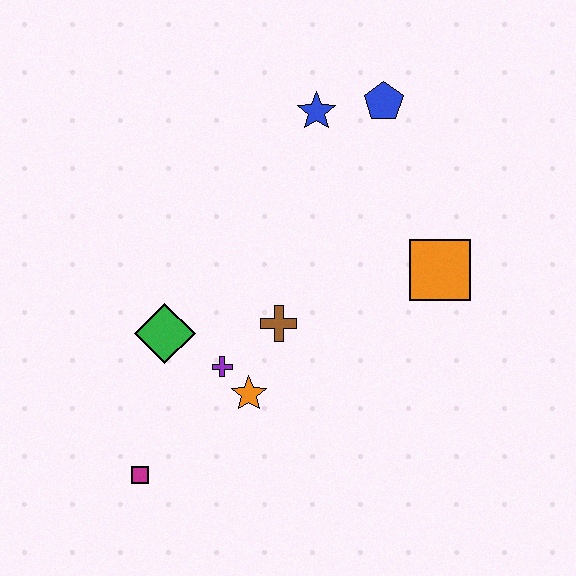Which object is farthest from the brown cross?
The blue pentagon is farthest from the brown cross.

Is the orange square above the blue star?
No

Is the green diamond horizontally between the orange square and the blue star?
No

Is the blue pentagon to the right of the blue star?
Yes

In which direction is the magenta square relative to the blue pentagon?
The magenta square is below the blue pentagon.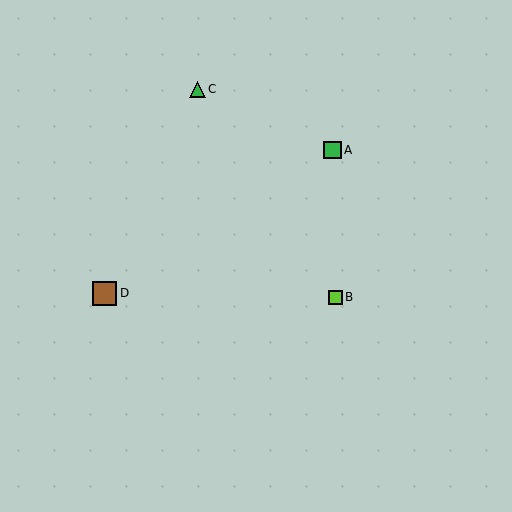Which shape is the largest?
The brown square (labeled D) is the largest.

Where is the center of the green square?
The center of the green square is at (333, 150).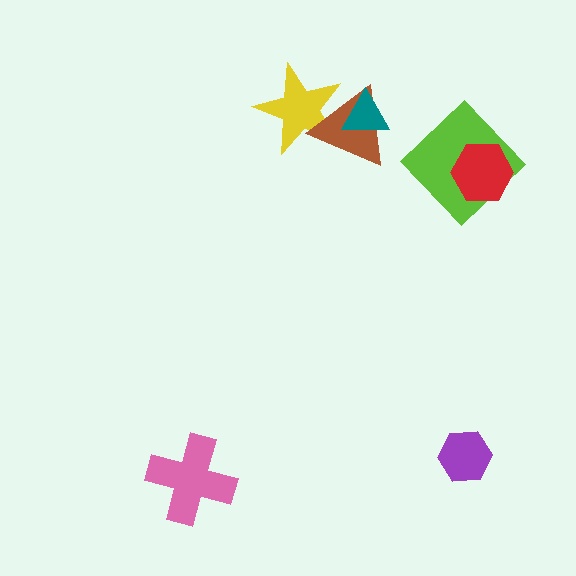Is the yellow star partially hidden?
Yes, it is partially covered by another shape.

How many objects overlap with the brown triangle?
2 objects overlap with the brown triangle.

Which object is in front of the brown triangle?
The teal triangle is in front of the brown triangle.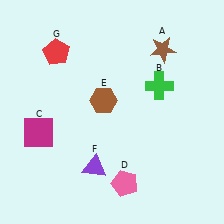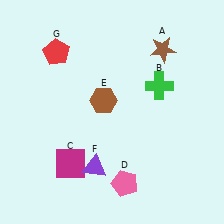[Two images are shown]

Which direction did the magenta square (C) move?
The magenta square (C) moved right.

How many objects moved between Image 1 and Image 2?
1 object moved between the two images.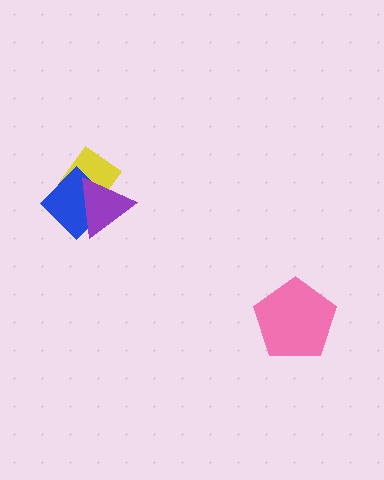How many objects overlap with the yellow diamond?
2 objects overlap with the yellow diamond.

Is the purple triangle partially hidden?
No, no other shape covers it.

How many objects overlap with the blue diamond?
2 objects overlap with the blue diamond.